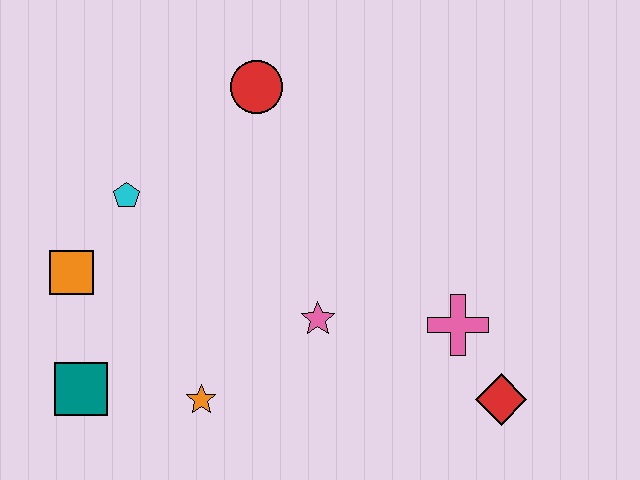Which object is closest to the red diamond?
The pink cross is closest to the red diamond.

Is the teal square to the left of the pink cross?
Yes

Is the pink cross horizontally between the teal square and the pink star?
No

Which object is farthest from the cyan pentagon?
The red diamond is farthest from the cyan pentagon.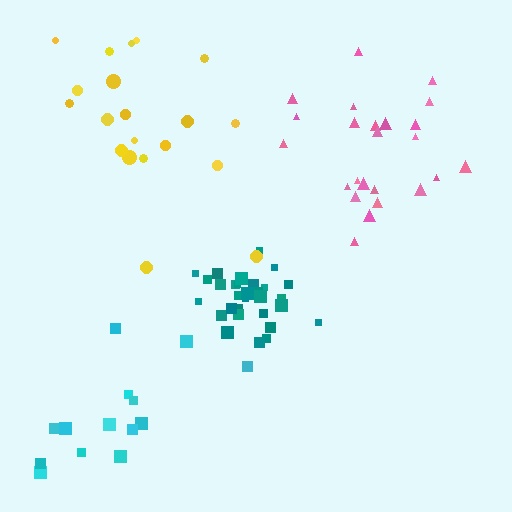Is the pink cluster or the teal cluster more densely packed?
Teal.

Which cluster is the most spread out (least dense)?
Cyan.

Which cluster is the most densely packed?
Teal.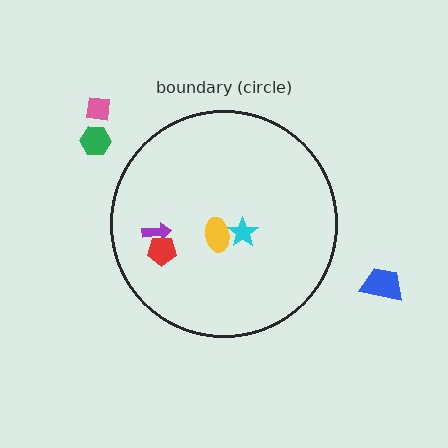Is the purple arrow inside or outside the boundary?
Inside.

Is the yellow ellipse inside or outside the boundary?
Inside.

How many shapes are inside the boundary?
4 inside, 3 outside.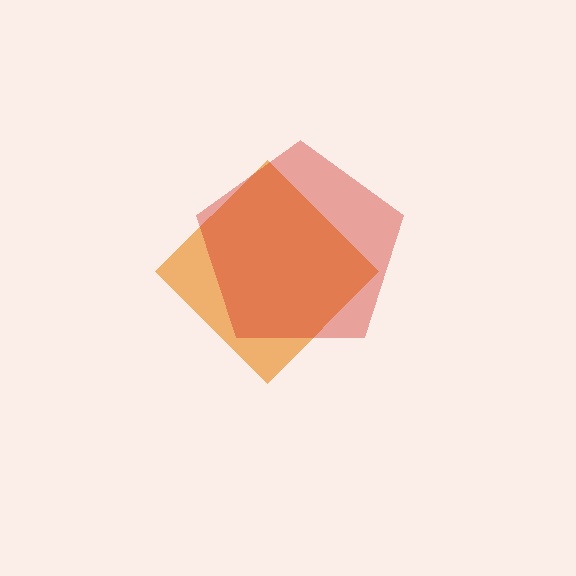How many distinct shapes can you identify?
There are 2 distinct shapes: an orange diamond, a red pentagon.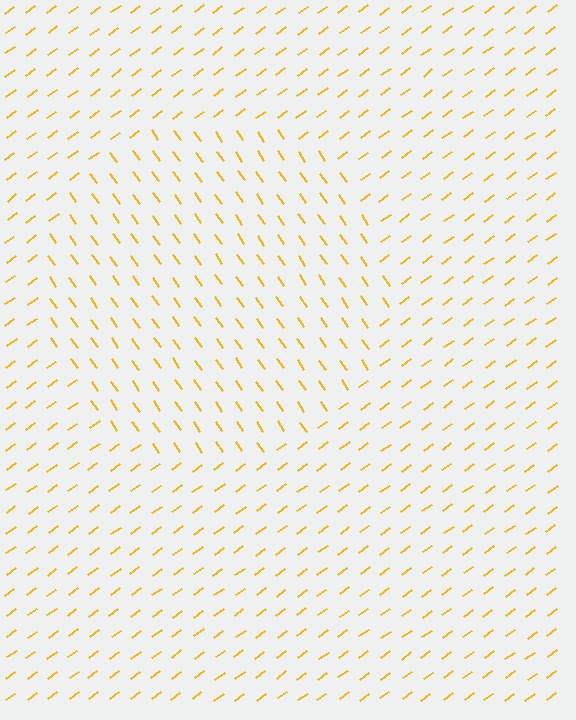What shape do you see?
I see a circle.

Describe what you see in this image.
The image is filled with small yellow line segments. A circle region in the image has lines oriented differently from the surrounding lines, creating a visible texture boundary.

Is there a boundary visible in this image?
Yes, there is a texture boundary formed by a change in line orientation.